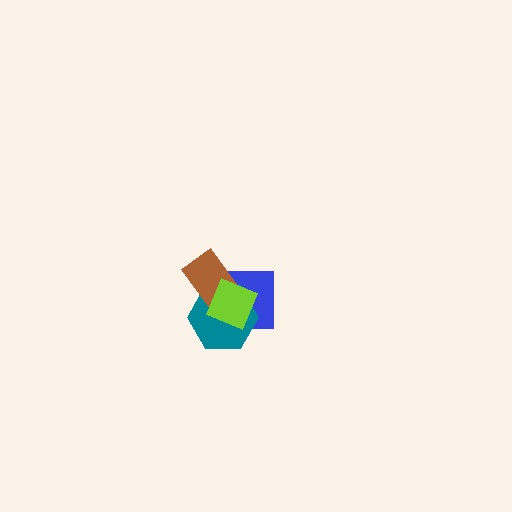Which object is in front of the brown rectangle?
The lime diamond is in front of the brown rectangle.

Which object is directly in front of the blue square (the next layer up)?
The teal hexagon is directly in front of the blue square.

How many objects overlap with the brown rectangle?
3 objects overlap with the brown rectangle.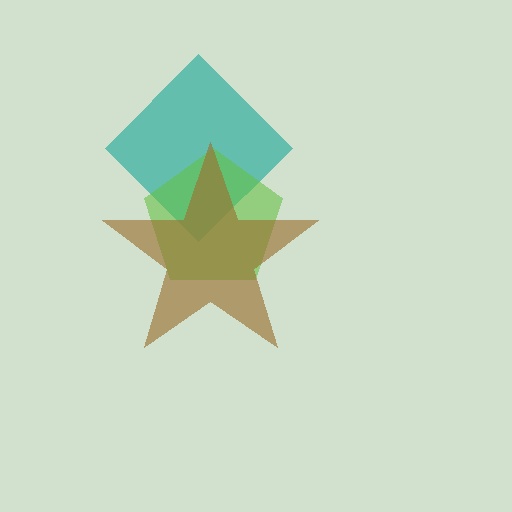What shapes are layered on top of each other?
The layered shapes are: a teal diamond, a lime pentagon, a brown star.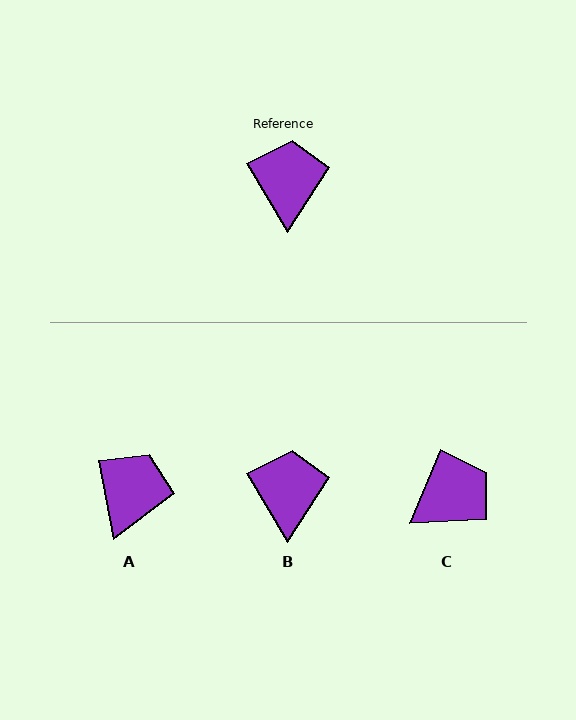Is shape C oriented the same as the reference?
No, it is off by about 54 degrees.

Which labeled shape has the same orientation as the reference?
B.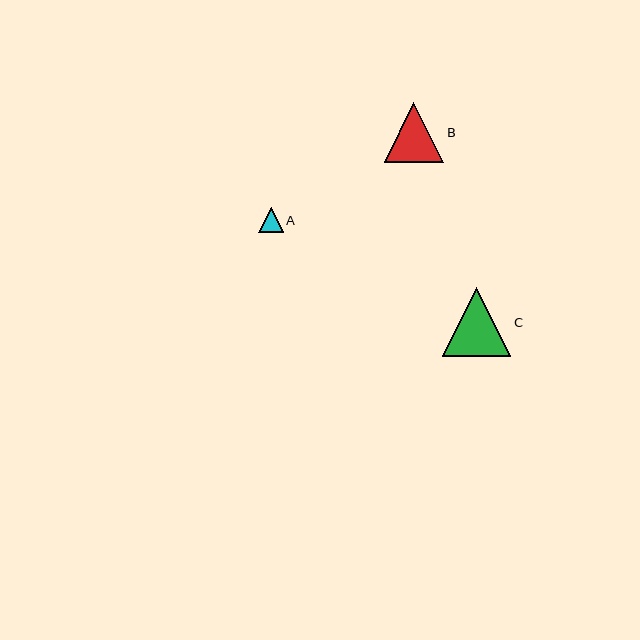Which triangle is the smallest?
Triangle A is the smallest with a size of approximately 24 pixels.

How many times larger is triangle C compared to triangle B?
Triangle C is approximately 1.2 times the size of triangle B.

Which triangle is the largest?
Triangle C is the largest with a size of approximately 69 pixels.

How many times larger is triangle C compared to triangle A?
Triangle C is approximately 2.8 times the size of triangle A.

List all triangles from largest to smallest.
From largest to smallest: C, B, A.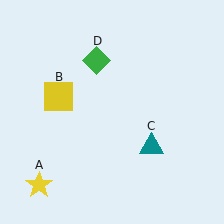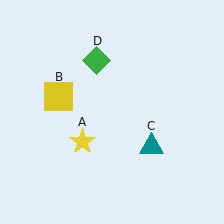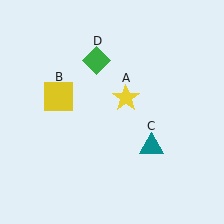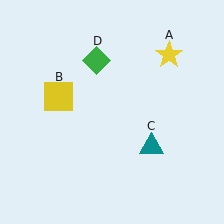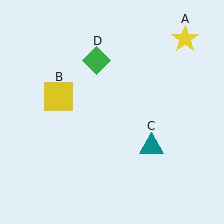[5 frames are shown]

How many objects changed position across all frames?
1 object changed position: yellow star (object A).